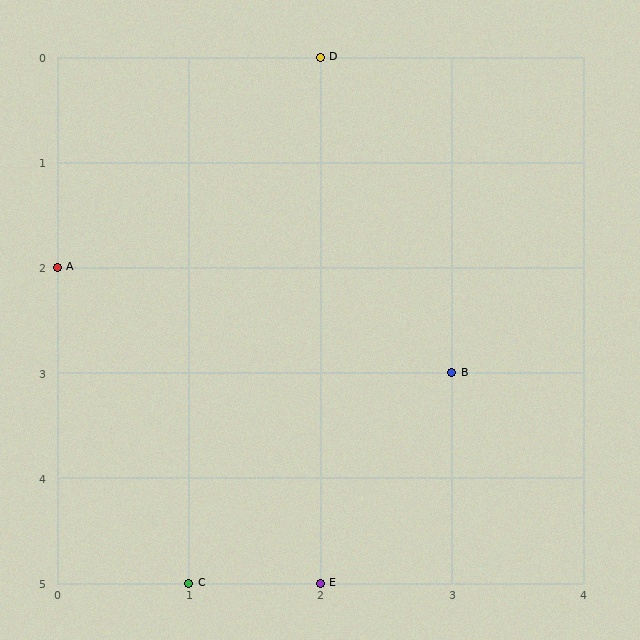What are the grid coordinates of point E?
Point E is at grid coordinates (2, 5).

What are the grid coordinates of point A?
Point A is at grid coordinates (0, 2).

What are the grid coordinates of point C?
Point C is at grid coordinates (1, 5).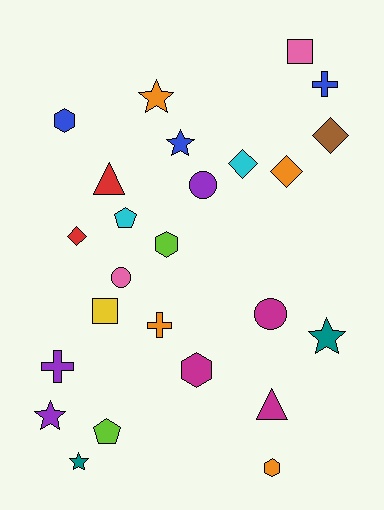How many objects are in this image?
There are 25 objects.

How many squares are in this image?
There are 2 squares.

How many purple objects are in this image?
There are 3 purple objects.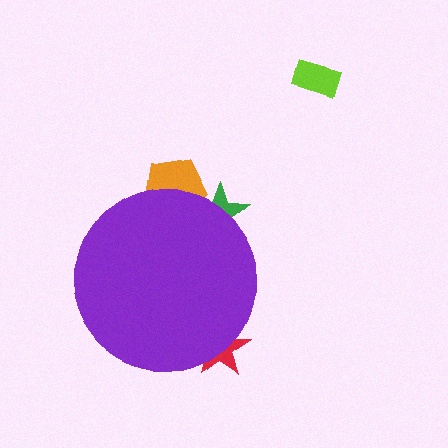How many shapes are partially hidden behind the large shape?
3 shapes are partially hidden.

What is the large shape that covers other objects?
A purple circle.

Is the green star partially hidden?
Yes, the green star is partially hidden behind the purple circle.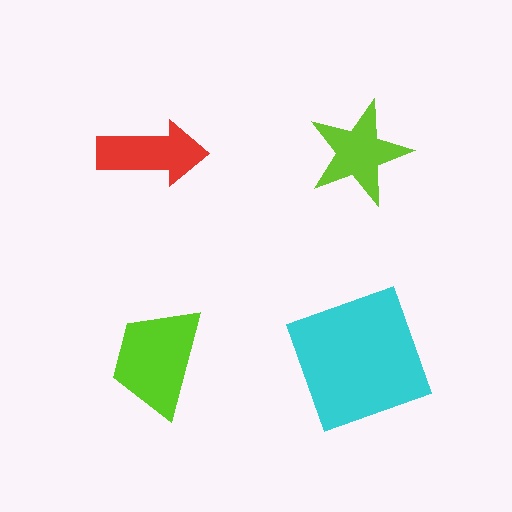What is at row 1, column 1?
A red arrow.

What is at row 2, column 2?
A cyan square.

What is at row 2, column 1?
A lime trapezoid.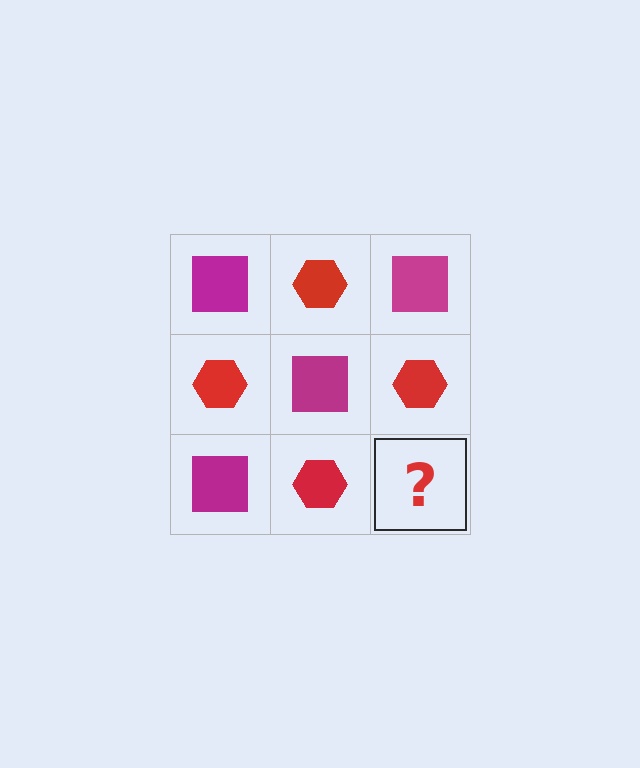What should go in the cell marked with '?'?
The missing cell should contain a magenta square.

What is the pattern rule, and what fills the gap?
The rule is that it alternates magenta square and red hexagon in a checkerboard pattern. The gap should be filled with a magenta square.